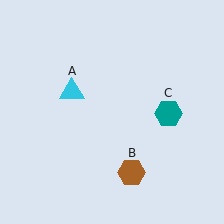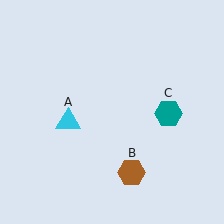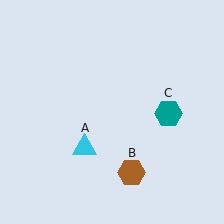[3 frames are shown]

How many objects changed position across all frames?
1 object changed position: cyan triangle (object A).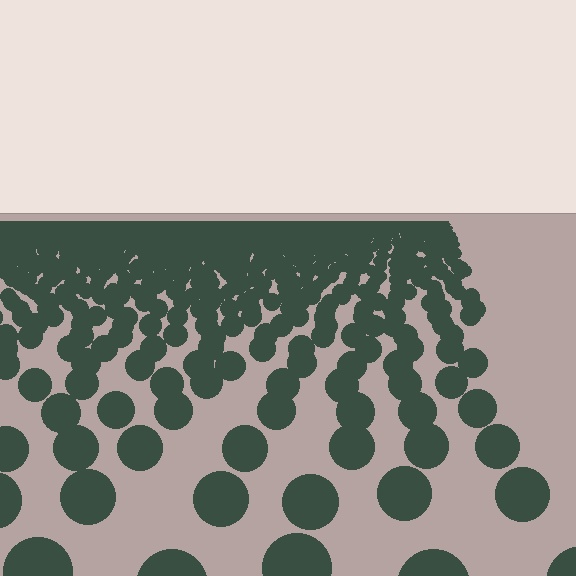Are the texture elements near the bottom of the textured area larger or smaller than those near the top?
Larger. Near the bottom, elements are closer to the viewer and appear at a bigger on-screen size.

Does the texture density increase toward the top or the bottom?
Density increases toward the top.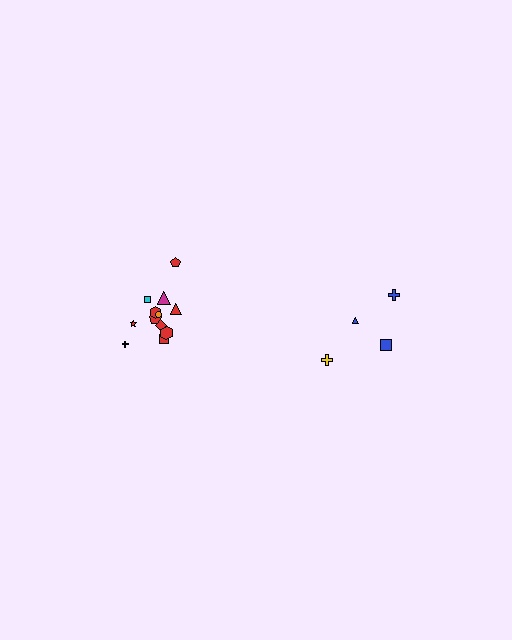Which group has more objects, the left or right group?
The left group.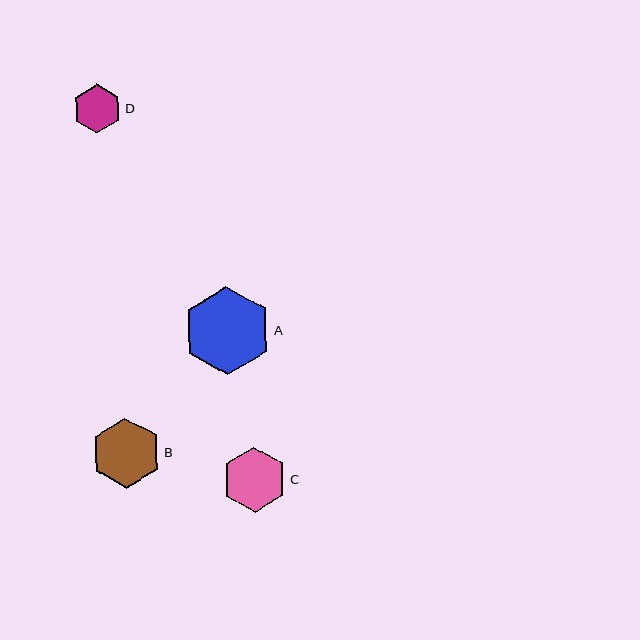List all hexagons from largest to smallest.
From largest to smallest: A, B, C, D.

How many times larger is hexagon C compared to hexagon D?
Hexagon C is approximately 1.3 times the size of hexagon D.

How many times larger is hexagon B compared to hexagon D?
Hexagon B is approximately 1.4 times the size of hexagon D.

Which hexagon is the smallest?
Hexagon D is the smallest with a size of approximately 49 pixels.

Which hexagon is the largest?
Hexagon A is the largest with a size of approximately 88 pixels.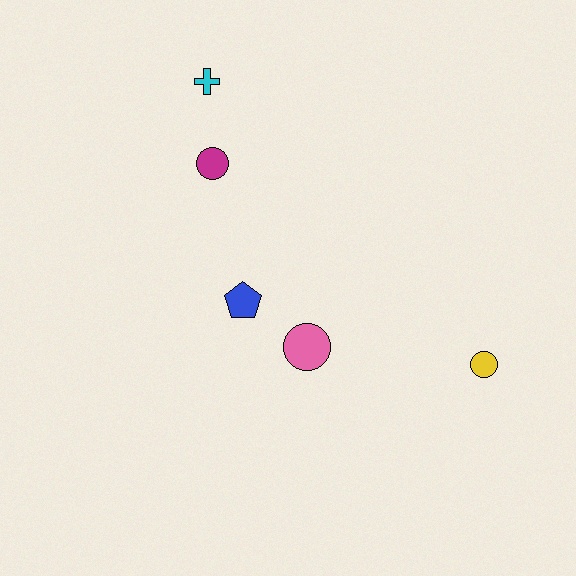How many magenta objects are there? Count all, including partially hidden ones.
There is 1 magenta object.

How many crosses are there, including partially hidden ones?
There is 1 cross.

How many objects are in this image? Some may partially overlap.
There are 5 objects.